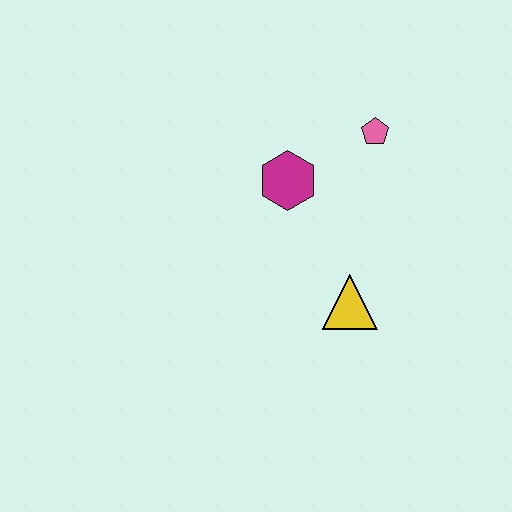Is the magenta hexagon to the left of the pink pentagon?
Yes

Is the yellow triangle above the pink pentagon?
No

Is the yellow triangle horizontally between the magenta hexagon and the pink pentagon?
Yes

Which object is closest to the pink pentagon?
The magenta hexagon is closest to the pink pentagon.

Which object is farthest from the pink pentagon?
The yellow triangle is farthest from the pink pentagon.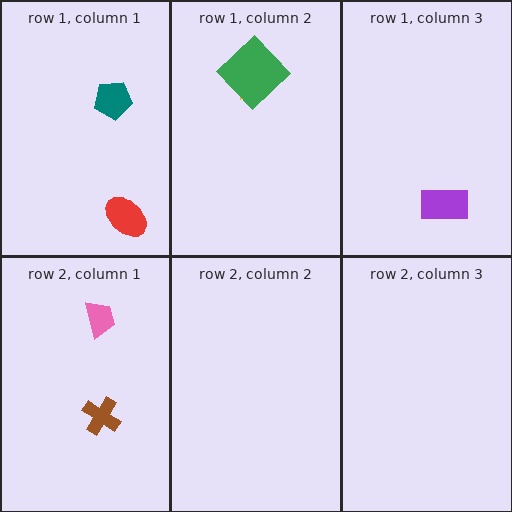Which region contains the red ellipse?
The row 1, column 1 region.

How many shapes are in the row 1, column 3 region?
1.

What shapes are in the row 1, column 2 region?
The yellow star, the green diamond.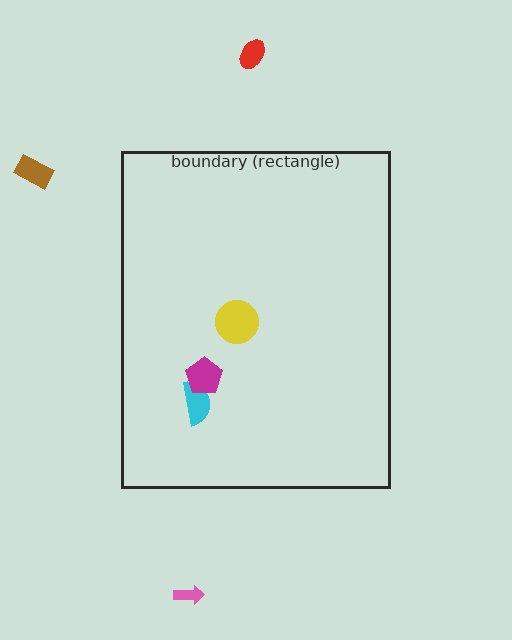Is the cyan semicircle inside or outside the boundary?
Inside.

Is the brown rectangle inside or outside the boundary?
Outside.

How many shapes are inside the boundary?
3 inside, 3 outside.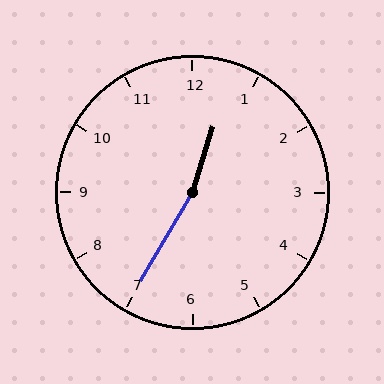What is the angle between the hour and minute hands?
Approximately 168 degrees.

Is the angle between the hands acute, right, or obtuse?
It is obtuse.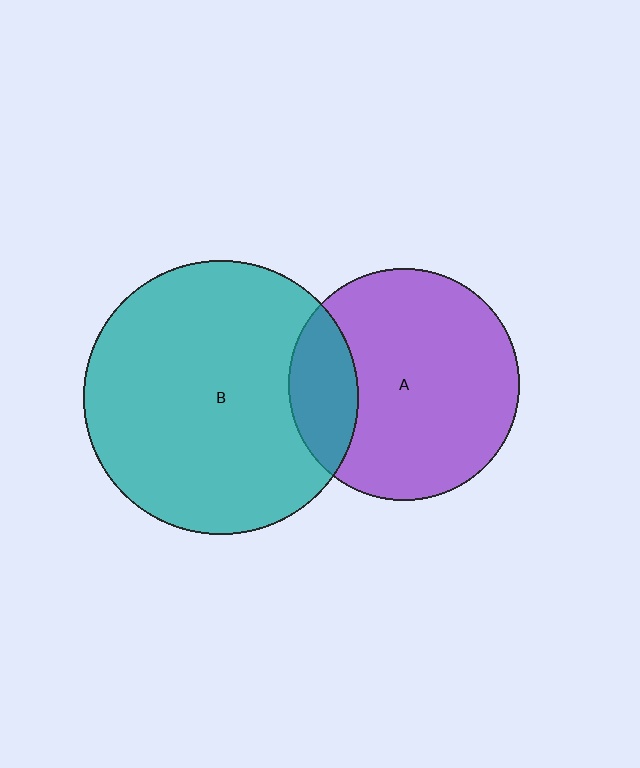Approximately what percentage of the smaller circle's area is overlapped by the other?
Approximately 20%.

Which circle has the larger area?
Circle B (teal).